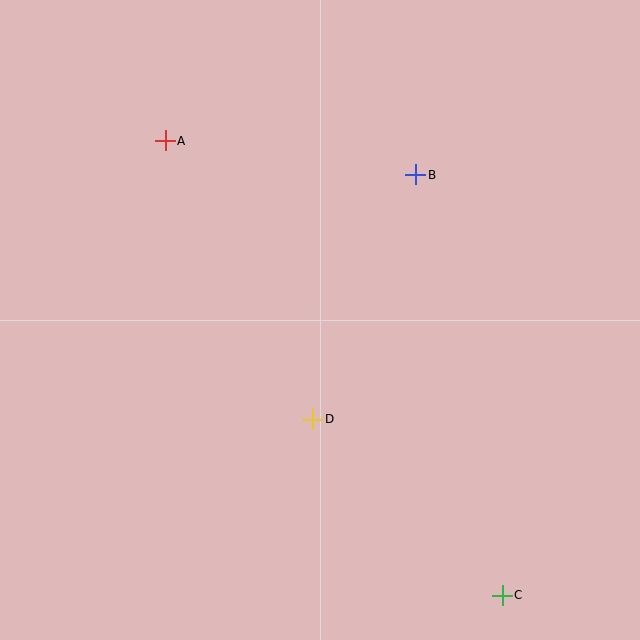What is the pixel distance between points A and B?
The distance between A and B is 253 pixels.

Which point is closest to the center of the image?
Point D at (313, 419) is closest to the center.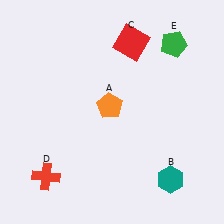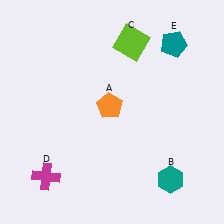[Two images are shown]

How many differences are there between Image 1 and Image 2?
There are 3 differences between the two images.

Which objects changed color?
C changed from red to lime. D changed from red to magenta. E changed from green to teal.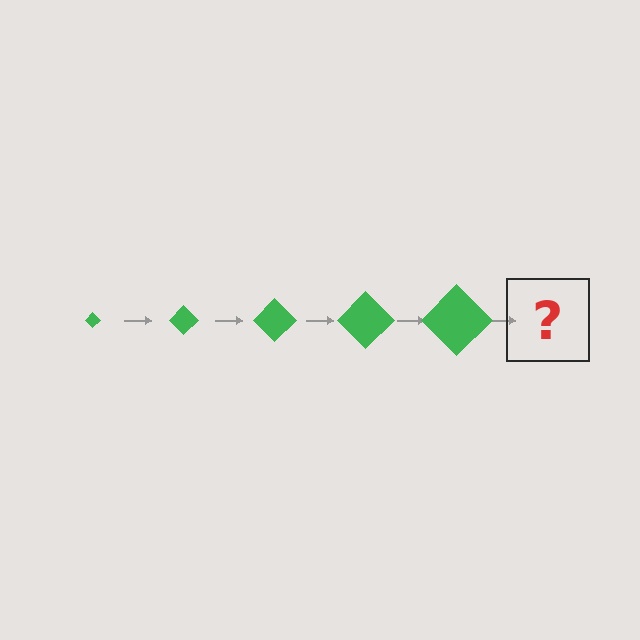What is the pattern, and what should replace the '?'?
The pattern is that the diamond gets progressively larger each step. The '?' should be a green diamond, larger than the previous one.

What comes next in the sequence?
The next element should be a green diamond, larger than the previous one.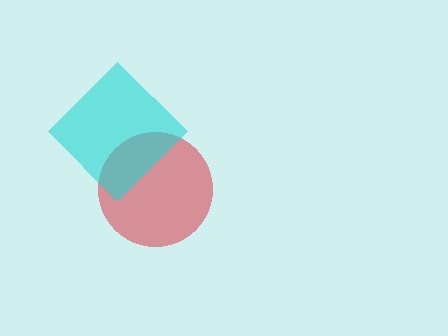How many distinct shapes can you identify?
There are 2 distinct shapes: a red circle, a cyan diamond.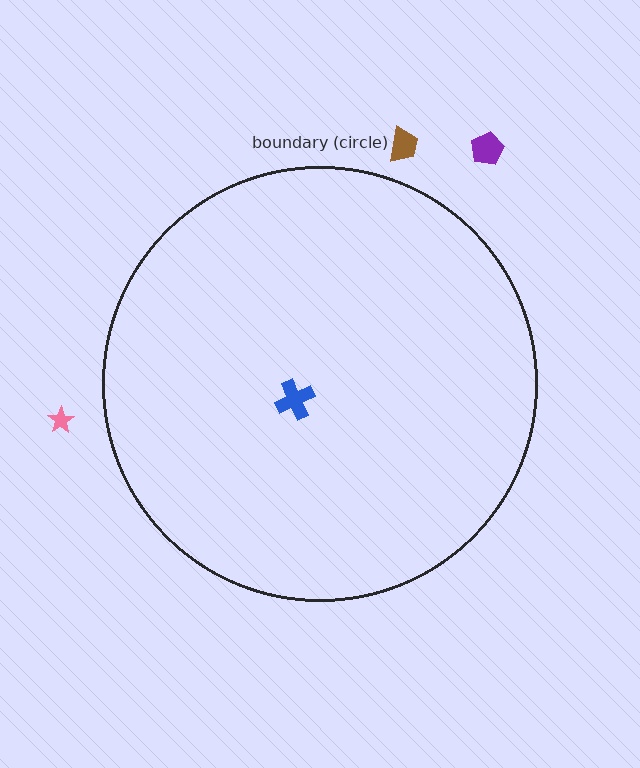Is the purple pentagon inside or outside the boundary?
Outside.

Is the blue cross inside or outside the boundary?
Inside.